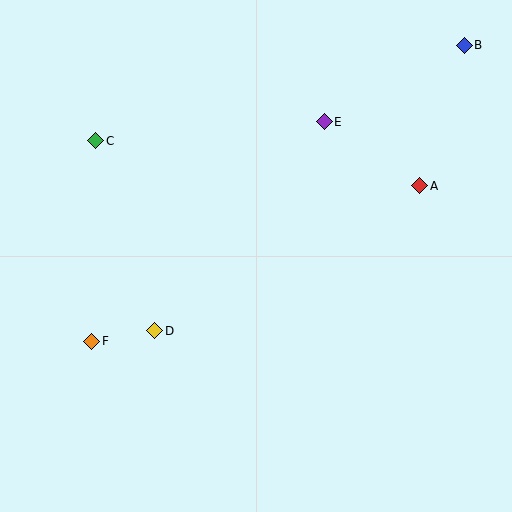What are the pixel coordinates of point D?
Point D is at (155, 331).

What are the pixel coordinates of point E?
Point E is at (324, 122).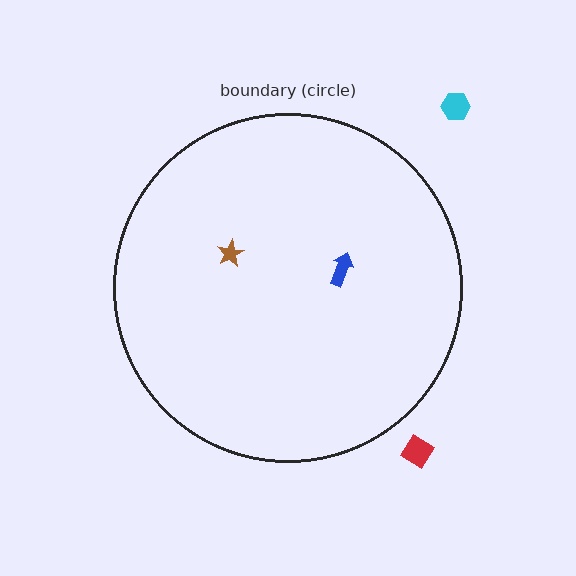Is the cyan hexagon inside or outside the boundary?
Outside.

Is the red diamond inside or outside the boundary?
Outside.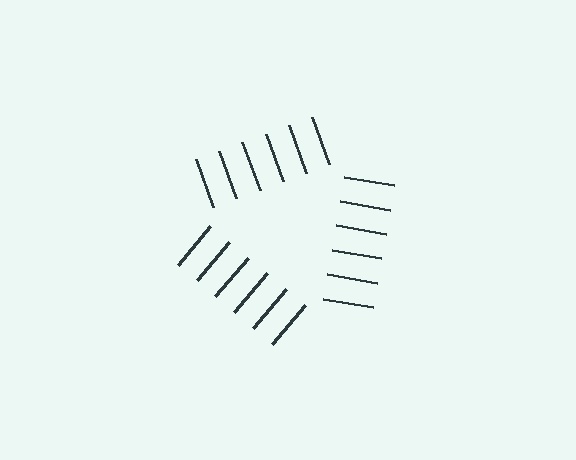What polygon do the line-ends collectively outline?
An illusory triangle — the line segments terminate on its edges but no continuous stroke is drawn.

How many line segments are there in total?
18 — 6 along each of the 3 edges.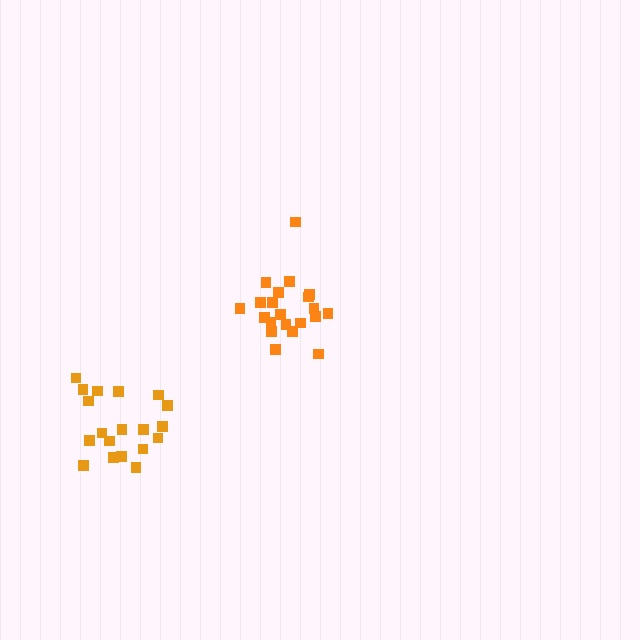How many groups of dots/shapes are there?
There are 2 groups.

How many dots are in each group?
Group 1: 19 dots, Group 2: 21 dots (40 total).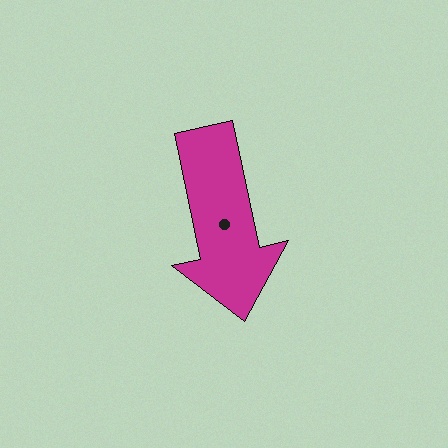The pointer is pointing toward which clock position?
Roughly 6 o'clock.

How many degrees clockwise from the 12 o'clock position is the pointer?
Approximately 168 degrees.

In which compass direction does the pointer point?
South.